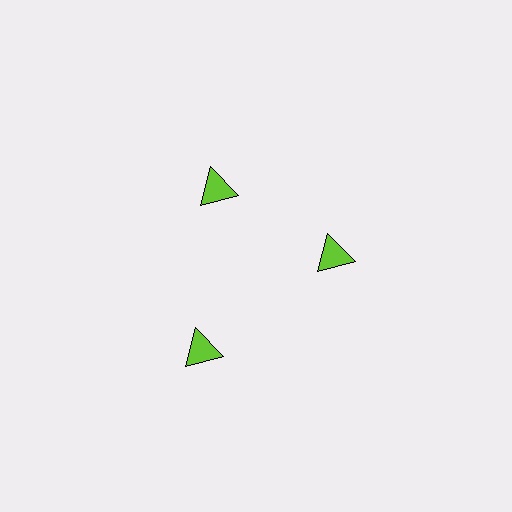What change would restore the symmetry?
The symmetry would be restored by moving it inward, back onto the ring so that all 3 triangles sit at equal angles and equal distance from the center.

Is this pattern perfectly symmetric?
No. The 3 lime triangles are arranged in a ring, but one element near the 7 o'clock position is pushed outward from the center, breaking the 3-fold rotational symmetry.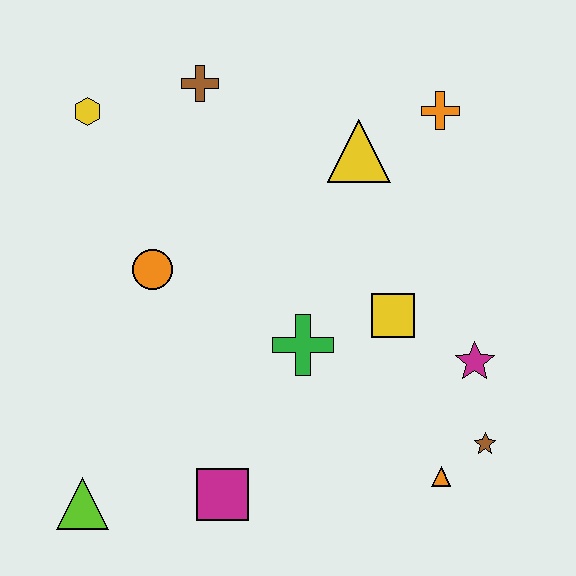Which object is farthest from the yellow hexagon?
The brown star is farthest from the yellow hexagon.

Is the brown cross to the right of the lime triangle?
Yes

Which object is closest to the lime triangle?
The magenta square is closest to the lime triangle.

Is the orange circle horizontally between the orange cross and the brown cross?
No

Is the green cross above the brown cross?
No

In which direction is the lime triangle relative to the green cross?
The lime triangle is to the left of the green cross.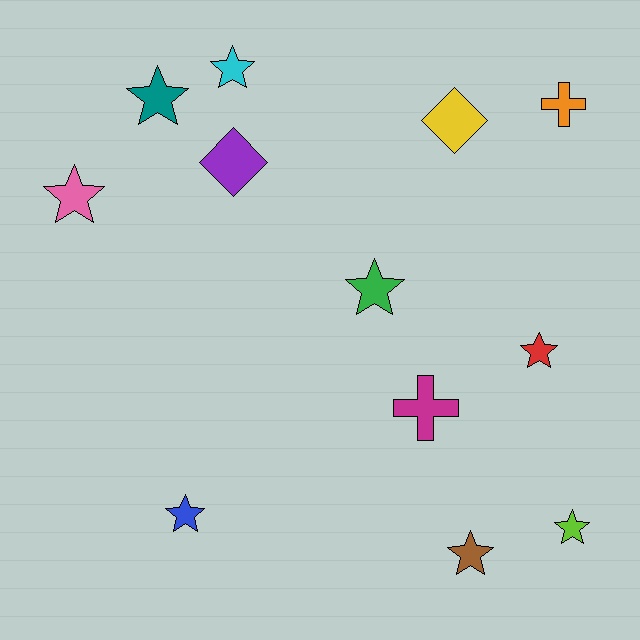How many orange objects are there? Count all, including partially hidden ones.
There is 1 orange object.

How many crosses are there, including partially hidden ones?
There are 2 crosses.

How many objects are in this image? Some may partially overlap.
There are 12 objects.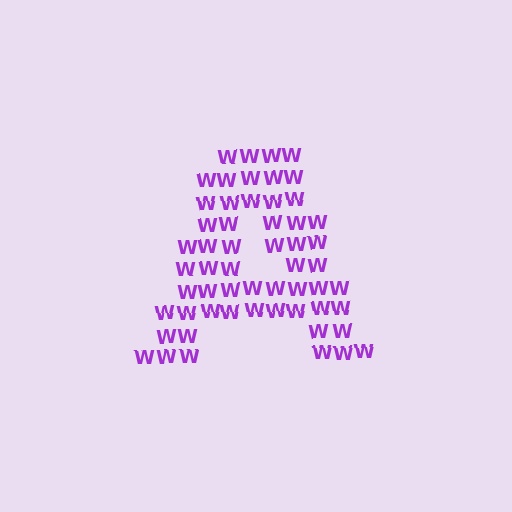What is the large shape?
The large shape is the letter A.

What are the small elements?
The small elements are letter W's.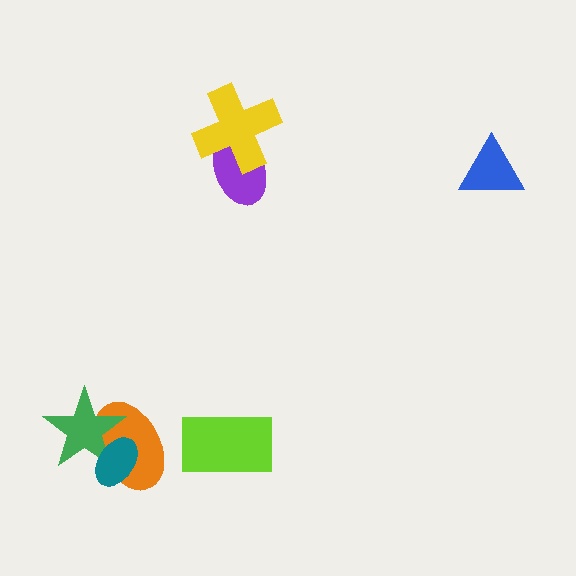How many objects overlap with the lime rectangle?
0 objects overlap with the lime rectangle.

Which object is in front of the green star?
The teal ellipse is in front of the green star.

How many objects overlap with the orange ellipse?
2 objects overlap with the orange ellipse.